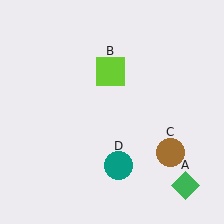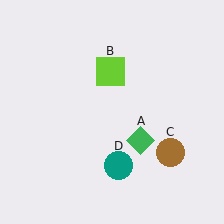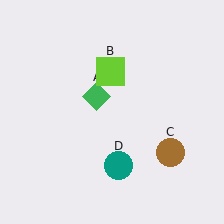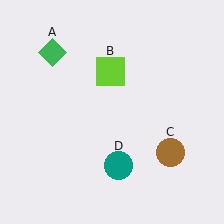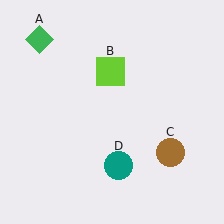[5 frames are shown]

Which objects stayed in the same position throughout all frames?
Lime square (object B) and brown circle (object C) and teal circle (object D) remained stationary.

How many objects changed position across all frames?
1 object changed position: green diamond (object A).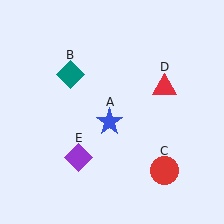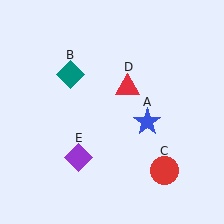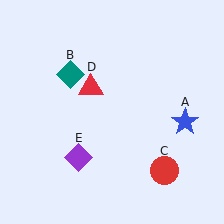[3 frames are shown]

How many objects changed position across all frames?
2 objects changed position: blue star (object A), red triangle (object D).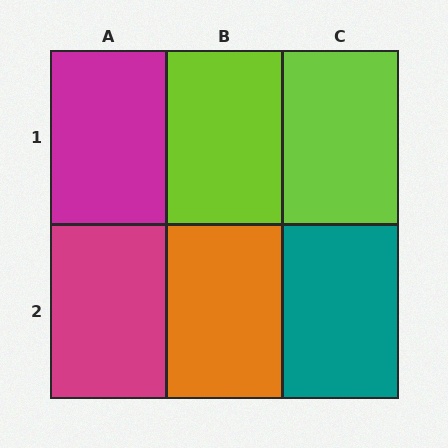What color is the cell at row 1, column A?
Magenta.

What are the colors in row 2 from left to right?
Magenta, orange, teal.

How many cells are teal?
1 cell is teal.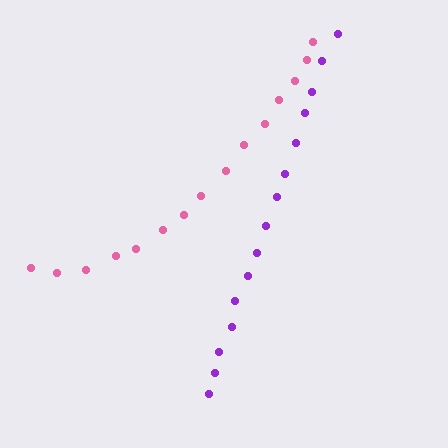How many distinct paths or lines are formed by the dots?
There are 2 distinct paths.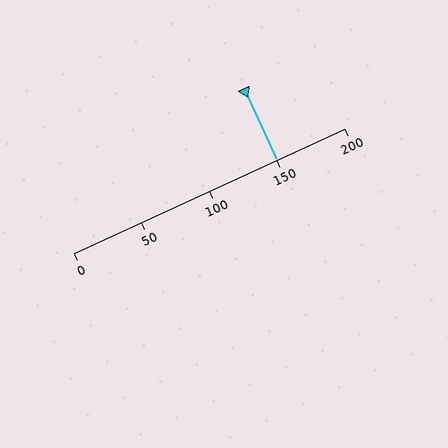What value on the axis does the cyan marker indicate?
The marker indicates approximately 150.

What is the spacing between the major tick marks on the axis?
The major ticks are spaced 50 apart.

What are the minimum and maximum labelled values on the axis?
The axis runs from 0 to 200.